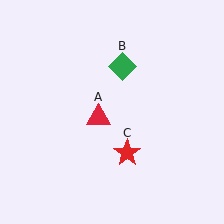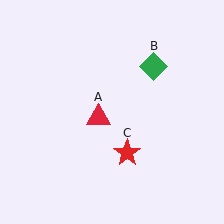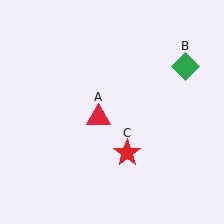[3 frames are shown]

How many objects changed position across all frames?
1 object changed position: green diamond (object B).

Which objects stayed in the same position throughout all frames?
Red triangle (object A) and red star (object C) remained stationary.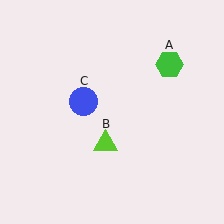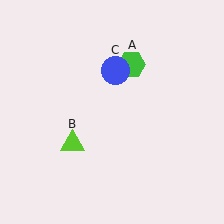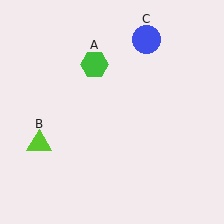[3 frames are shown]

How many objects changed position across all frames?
3 objects changed position: green hexagon (object A), lime triangle (object B), blue circle (object C).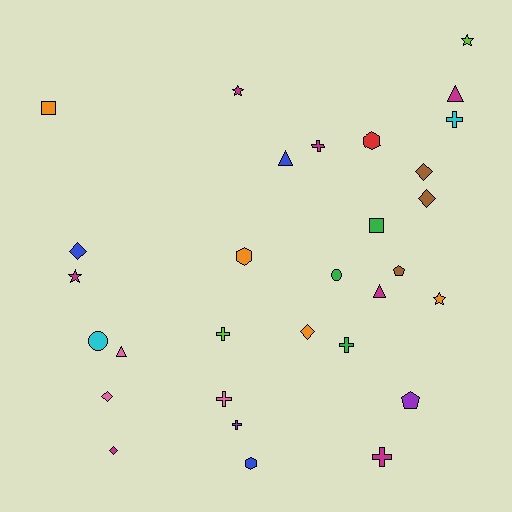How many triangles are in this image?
There are 4 triangles.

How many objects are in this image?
There are 30 objects.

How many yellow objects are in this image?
There are no yellow objects.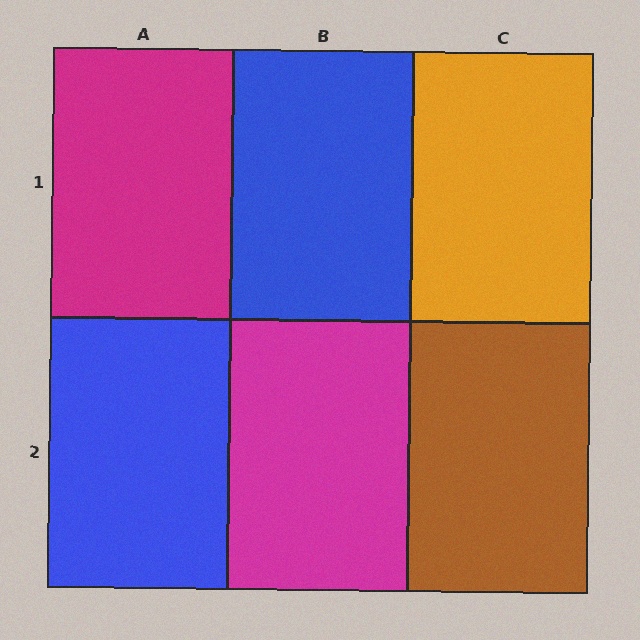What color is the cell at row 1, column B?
Blue.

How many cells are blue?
2 cells are blue.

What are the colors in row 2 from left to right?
Blue, magenta, brown.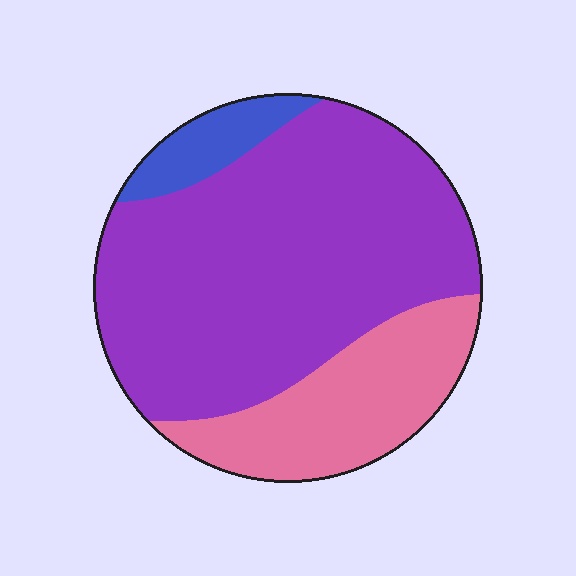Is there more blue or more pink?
Pink.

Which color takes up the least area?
Blue, at roughly 10%.